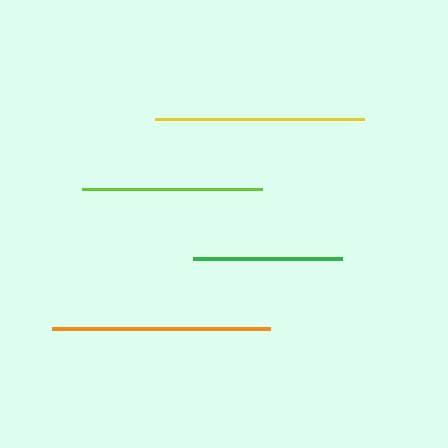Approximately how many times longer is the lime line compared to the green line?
The lime line is approximately 1.2 times the length of the green line.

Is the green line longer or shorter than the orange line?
The orange line is longer than the green line.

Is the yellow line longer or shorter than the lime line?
The yellow line is longer than the lime line.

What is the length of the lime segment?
The lime segment is approximately 180 pixels long.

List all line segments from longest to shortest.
From longest to shortest: orange, yellow, lime, green.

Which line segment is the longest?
The orange line is the longest at approximately 218 pixels.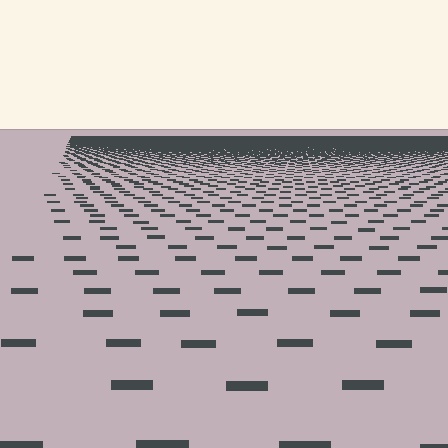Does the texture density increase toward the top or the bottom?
Density increases toward the top.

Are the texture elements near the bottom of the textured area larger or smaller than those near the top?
Larger. Near the bottom, elements are closer to the viewer and appear at a bigger on-screen size.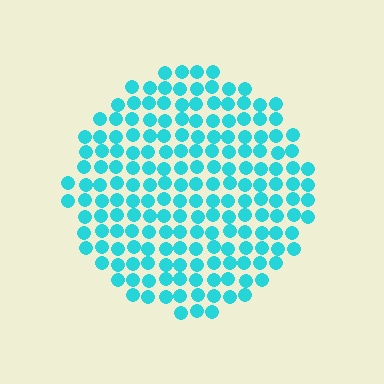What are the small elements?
The small elements are circles.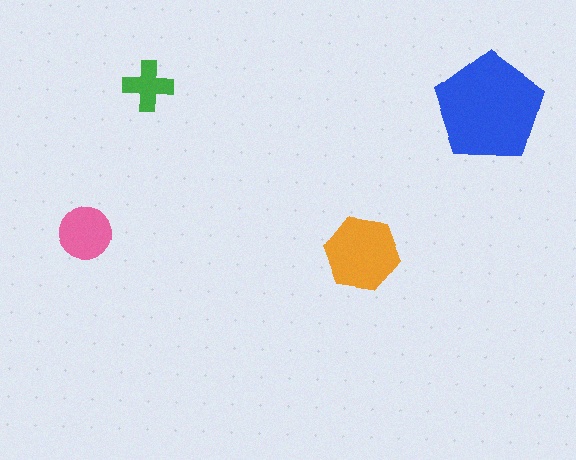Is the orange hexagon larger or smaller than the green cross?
Larger.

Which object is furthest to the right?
The blue pentagon is rightmost.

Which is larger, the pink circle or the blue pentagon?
The blue pentagon.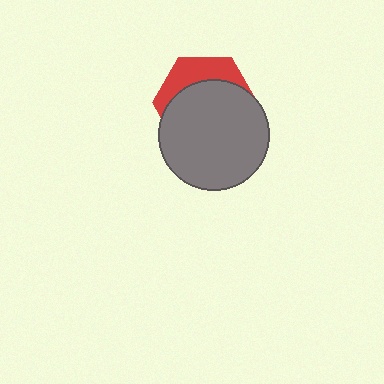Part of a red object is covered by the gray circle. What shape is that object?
It is a hexagon.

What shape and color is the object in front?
The object in front is a gray circle.